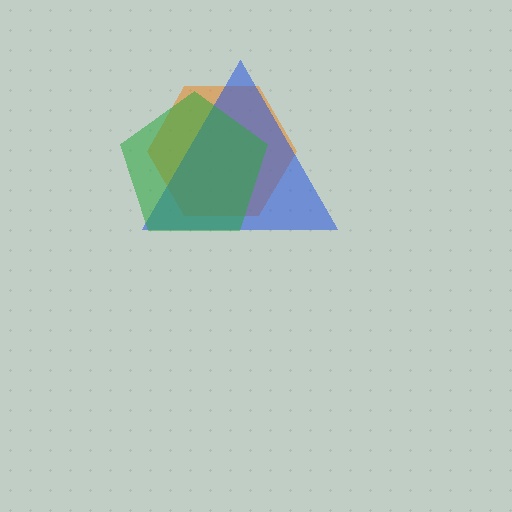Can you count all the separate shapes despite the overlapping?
Yes, there are 3 separate shapes.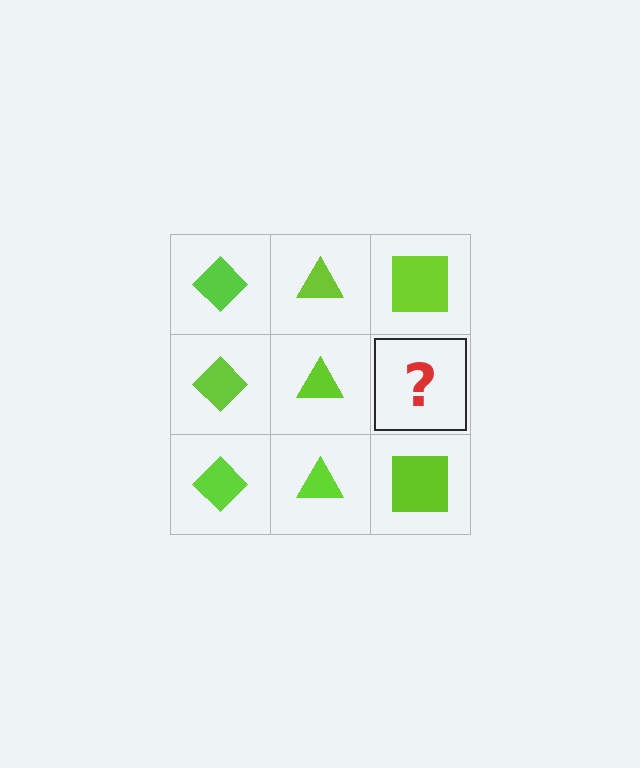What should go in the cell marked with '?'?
The missing cell should contain a lime square.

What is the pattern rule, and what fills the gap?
The rule is that each column has a consistent shape. The gap should be filled with a lime square.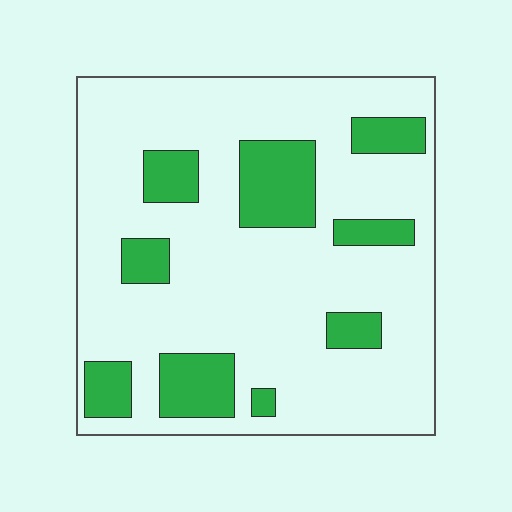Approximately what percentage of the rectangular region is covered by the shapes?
Approximately 20%.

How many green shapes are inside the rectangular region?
9.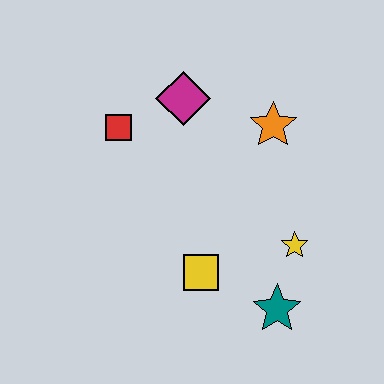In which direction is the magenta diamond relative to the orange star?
The magenta diamond is to the left of the orange star.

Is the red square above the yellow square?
Yes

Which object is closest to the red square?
The magenta diamond is closest to the red square.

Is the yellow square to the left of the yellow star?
Yes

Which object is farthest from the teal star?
The red square is farthest from the teal star.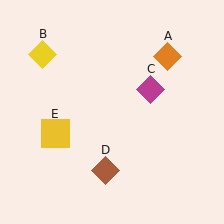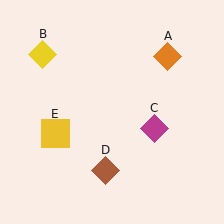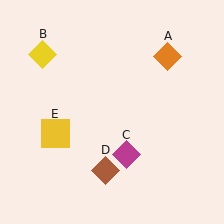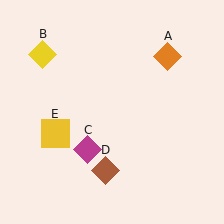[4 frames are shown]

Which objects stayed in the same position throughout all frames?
Orange diamond (object A) and yellow diamond (object B) and brown diamond (object D) and yellow square (object E) remained stationary.